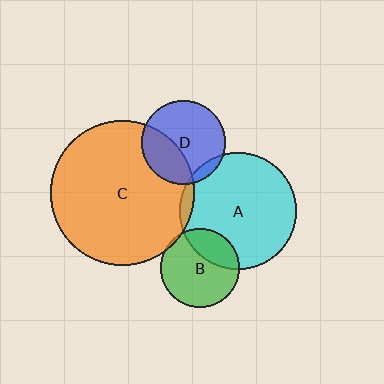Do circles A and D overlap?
Yes.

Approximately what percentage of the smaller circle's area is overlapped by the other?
Approximately 10%.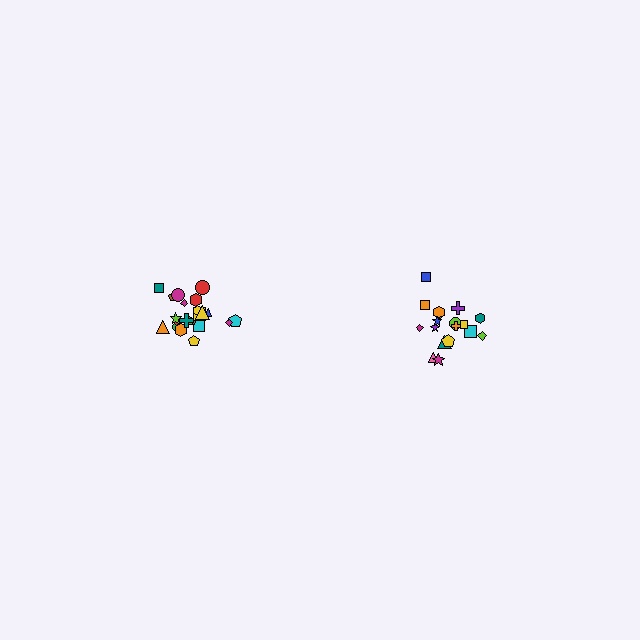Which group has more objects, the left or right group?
The left group.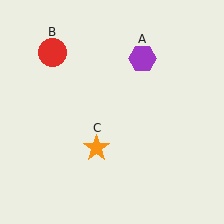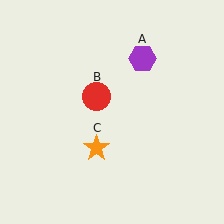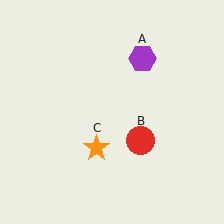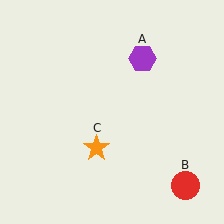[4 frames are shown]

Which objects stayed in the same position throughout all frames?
Purple hexagon (object A) and orange star (object C) remained stationary.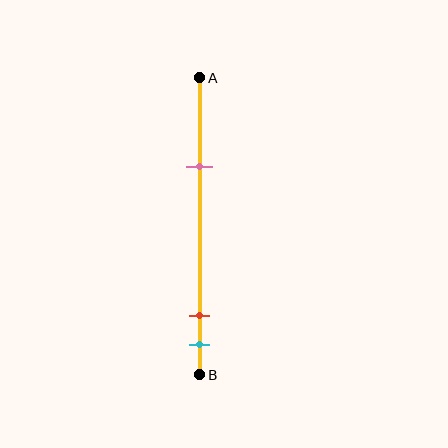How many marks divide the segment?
There are 3 marks dividing the segment.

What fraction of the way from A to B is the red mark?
The red mark is approximately 80% (0.8) of the way from A to B.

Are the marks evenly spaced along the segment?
No, the marks are not evenly spaced.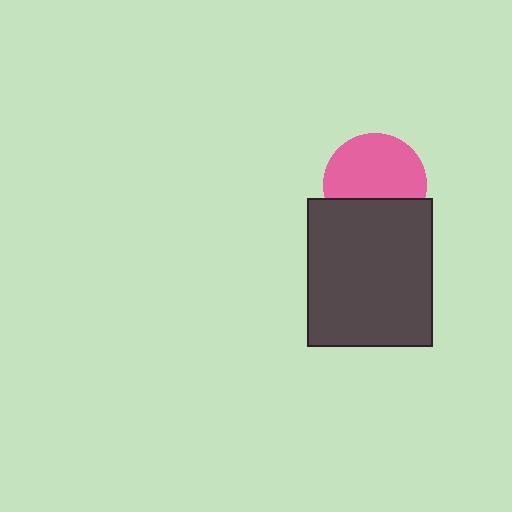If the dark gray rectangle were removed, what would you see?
You would see the complete pink circle.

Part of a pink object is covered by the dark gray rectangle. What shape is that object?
It is a circle.